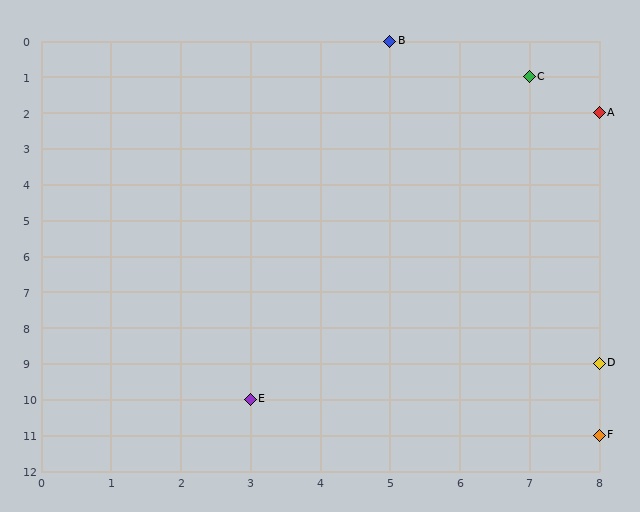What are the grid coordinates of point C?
Point C is at grid coordinates (7, 1).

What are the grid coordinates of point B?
Point B is at grid coordinates (5, 0).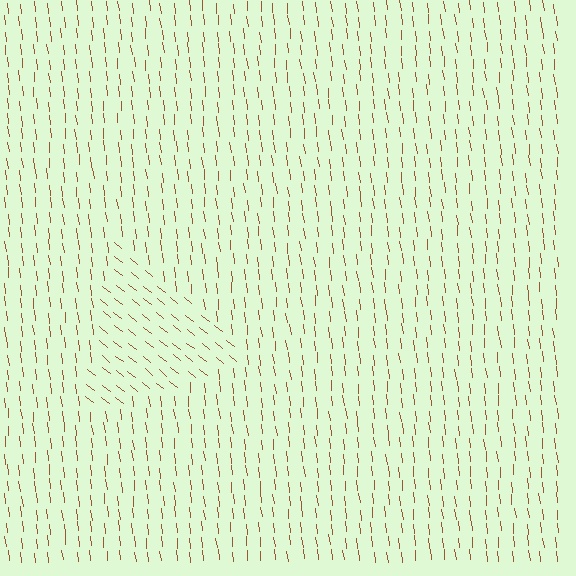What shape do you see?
I see a triangle.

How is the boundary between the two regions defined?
The boundary is defined purely by a change in line orientation (approximately 45 degrees difference). All lines are the same color and thickness.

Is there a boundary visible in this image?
Yes, there is a texture boundary formed by a change in line orientation.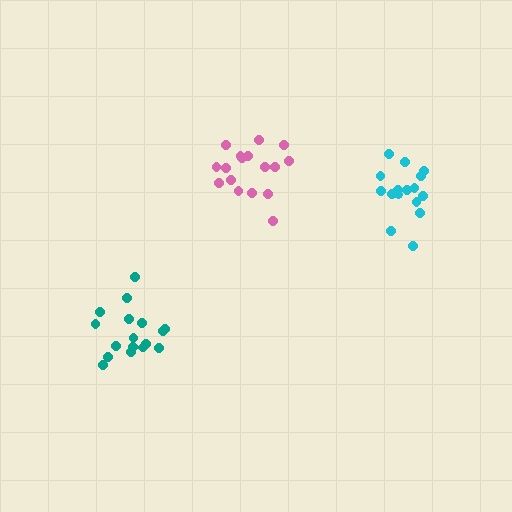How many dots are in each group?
Group 1: 17 dots, Group 2: 17 dots, Group 3: 16 dots (50 total).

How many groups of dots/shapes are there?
There are 3 groups.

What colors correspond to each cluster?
The clusters are colored: pink, teal, cyan.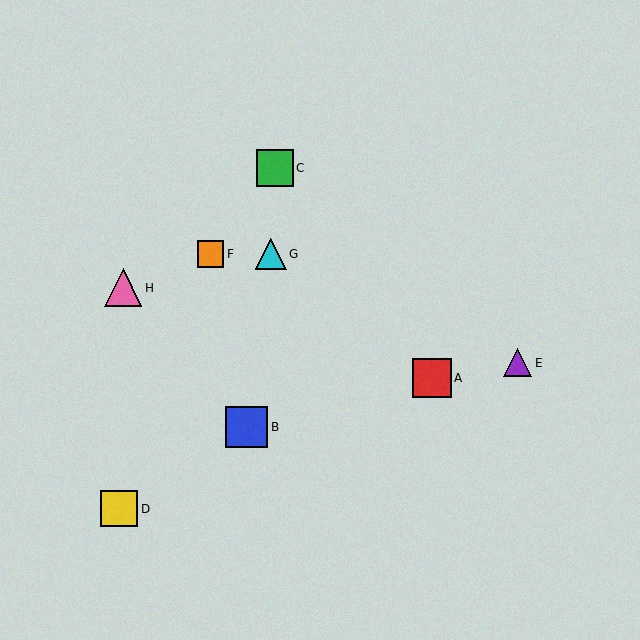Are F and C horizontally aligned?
No, F is at y≈254 and C is at y≈168.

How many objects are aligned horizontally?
2 objects (F, G) are aligned horizontally.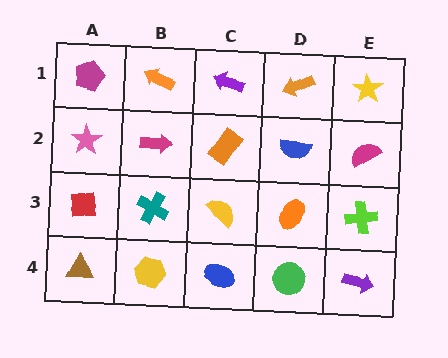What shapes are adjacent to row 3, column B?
A magenta arrow (row 2, column B), a yellow hexagon (row 4, column B), a red square (row 3, column A), a yellow semicircle (row 3, column C).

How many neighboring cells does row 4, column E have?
2.